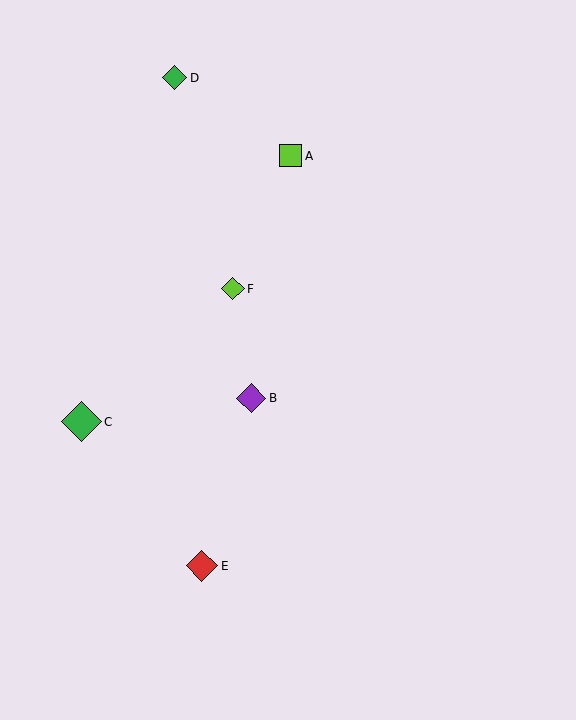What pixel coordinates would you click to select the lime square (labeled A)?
Click at (291, 156) to select the lime square A.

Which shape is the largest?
The green diamond (labeled C) is the largest.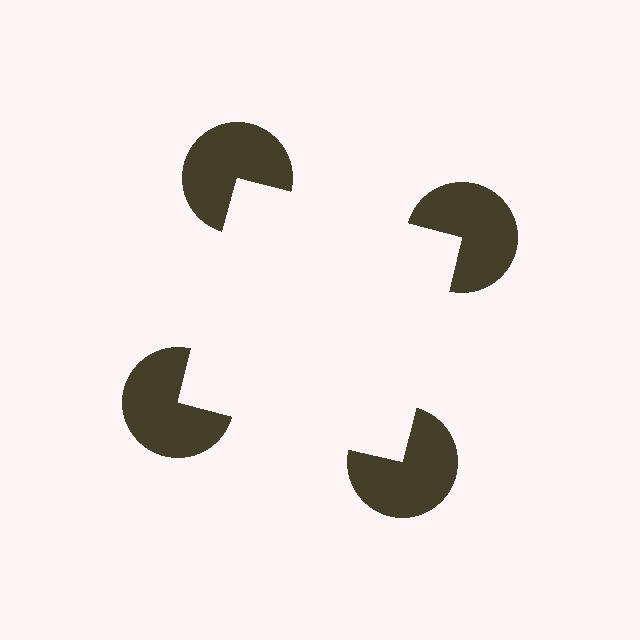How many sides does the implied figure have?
4 sides.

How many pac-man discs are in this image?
There are 4 — one at each vertex of the illusory square.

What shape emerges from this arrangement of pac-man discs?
An illusory square — its edges are inferred from the aligned wedge cuts in the pac-man discs, not physically drawn.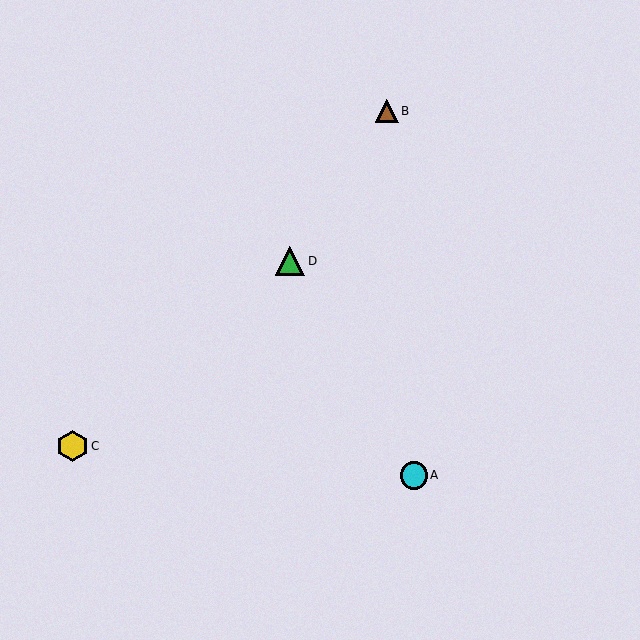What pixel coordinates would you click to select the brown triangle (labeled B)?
Click at (387, 111) to select the brown triangle B.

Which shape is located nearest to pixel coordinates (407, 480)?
The cyan circle (labeled A) at (414, 476) is nearest to that location.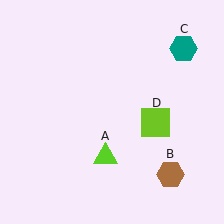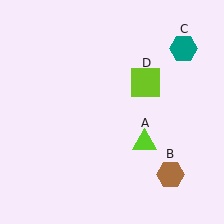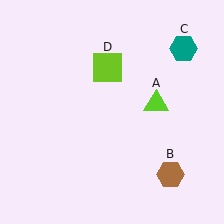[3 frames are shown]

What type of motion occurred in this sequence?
The lime triangle (object A), lime square (object D) rotated counterclockwise around the center of the scene.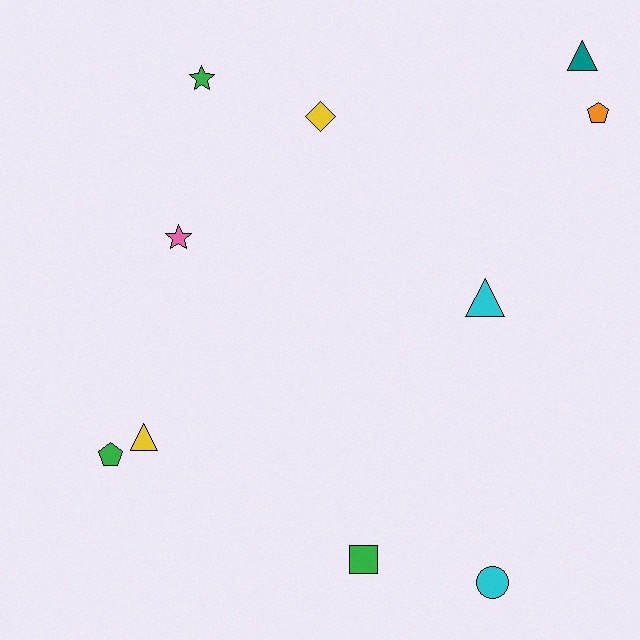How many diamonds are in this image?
There is 1 diamond.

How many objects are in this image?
There are 10 objects.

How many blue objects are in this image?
There are no blue objects.